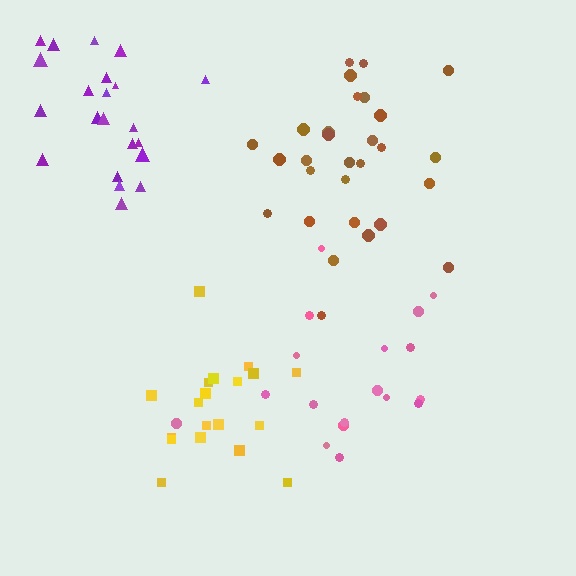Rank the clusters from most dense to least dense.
purple, brown, yellow, pink.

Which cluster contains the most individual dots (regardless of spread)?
Brown (29).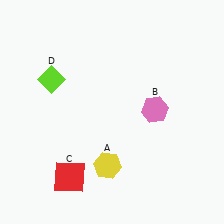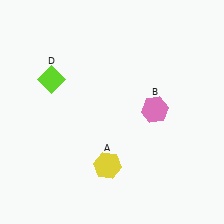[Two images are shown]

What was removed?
The red square (C) was removed in Image 2.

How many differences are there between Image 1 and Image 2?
There is 1 difference between the two images.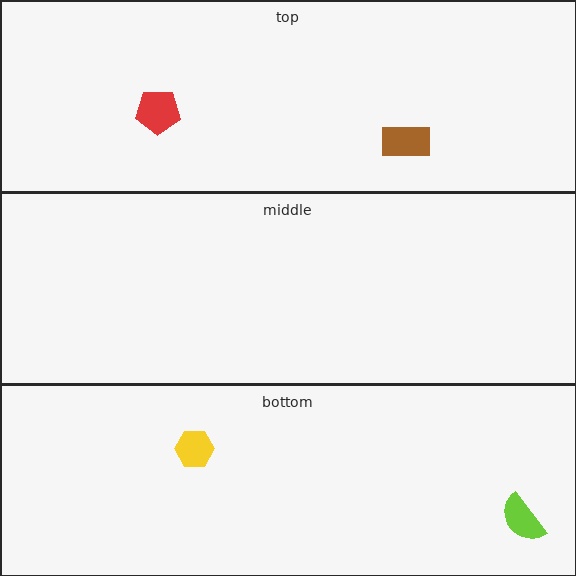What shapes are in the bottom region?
The lime semicircle, the yellow hexagon.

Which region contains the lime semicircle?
The bottom region.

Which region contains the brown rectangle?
The top region.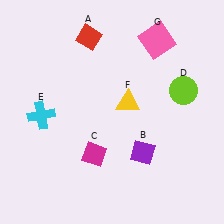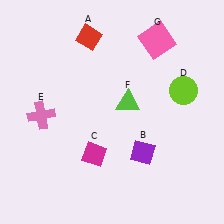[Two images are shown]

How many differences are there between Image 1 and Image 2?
There are 2 differences between the two images.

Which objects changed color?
E changed from cyan to pink. F changed from yellow to lime.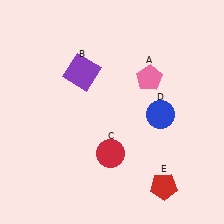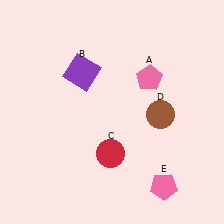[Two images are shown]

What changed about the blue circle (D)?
In Image 1, D is blue. In Image 2, it changed to brown.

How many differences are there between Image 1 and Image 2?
There are 2 differences between the two images.